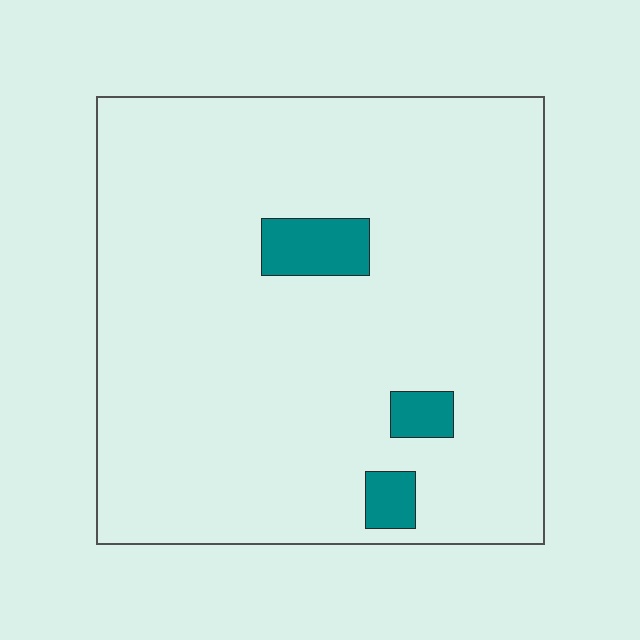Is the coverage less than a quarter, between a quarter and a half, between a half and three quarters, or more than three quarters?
Less than a quarter.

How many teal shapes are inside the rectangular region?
3.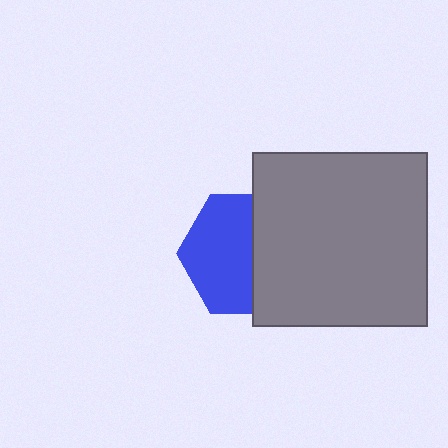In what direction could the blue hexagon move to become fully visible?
The blue hexagon could move left. That would shift it out from behind the gray square entirely.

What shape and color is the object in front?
The object in front is a gray square.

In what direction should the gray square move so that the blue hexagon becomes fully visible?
The gray square should move right. That is the shortest direction to clear the overlap and leave the blue hexagon fully visible.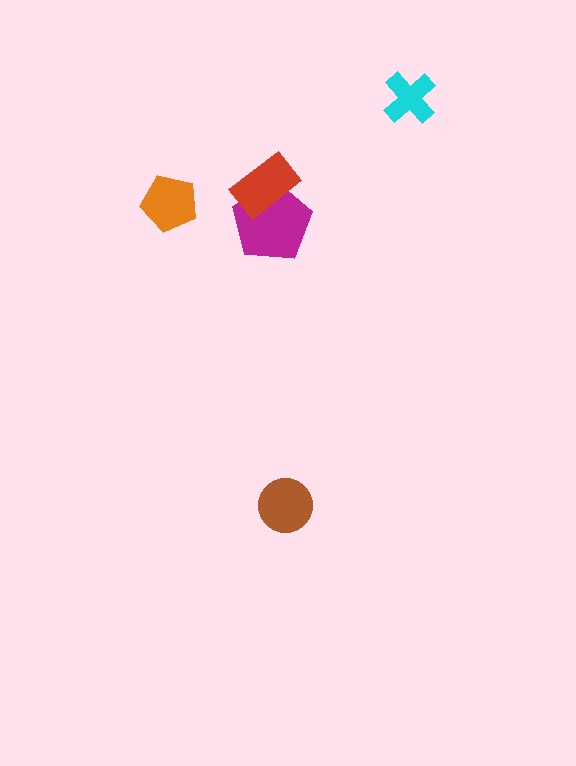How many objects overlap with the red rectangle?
1 object overlaps with the red rectangle.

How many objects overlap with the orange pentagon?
0 objects overlap with the orange pentagon.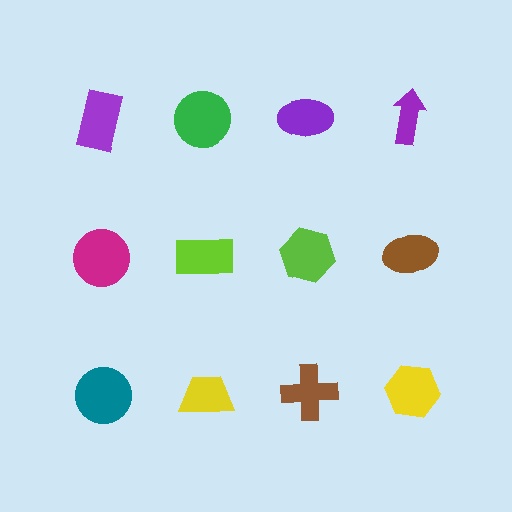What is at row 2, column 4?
A brown ellipse.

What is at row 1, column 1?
A purple rectangle.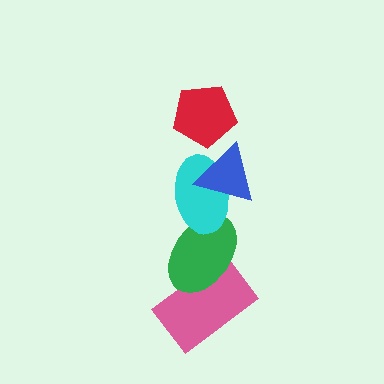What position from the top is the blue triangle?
The blue triangle is 2nd from the top.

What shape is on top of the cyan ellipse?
The blue triangle is on top of the cyan ellipse.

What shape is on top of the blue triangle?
The red pentagon is on top of the blue triangle.